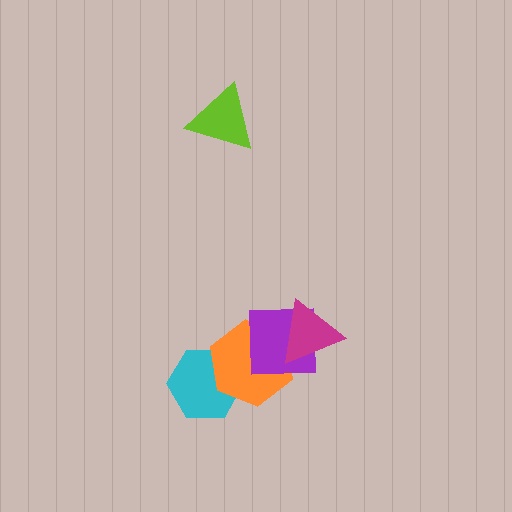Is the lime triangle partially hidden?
No, no other shape covers it.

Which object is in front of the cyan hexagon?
The orange hexagon is in front of the cyan hexagon.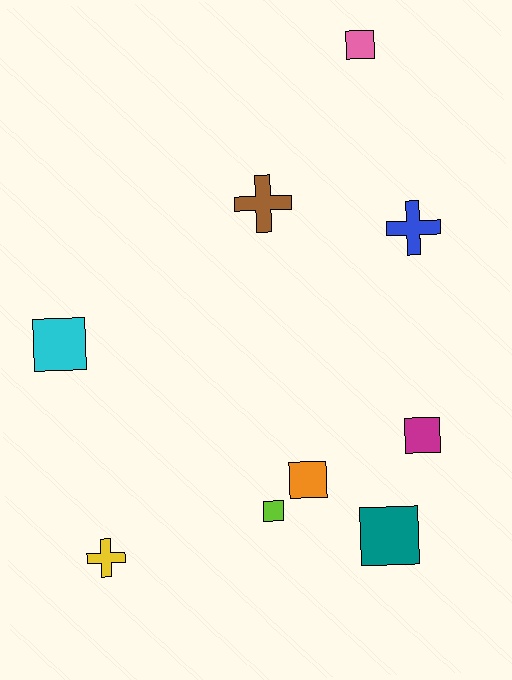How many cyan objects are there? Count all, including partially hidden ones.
There is 1 cyan object.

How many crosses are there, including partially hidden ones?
There are 3 crosses.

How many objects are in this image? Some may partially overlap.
There are 9 objects.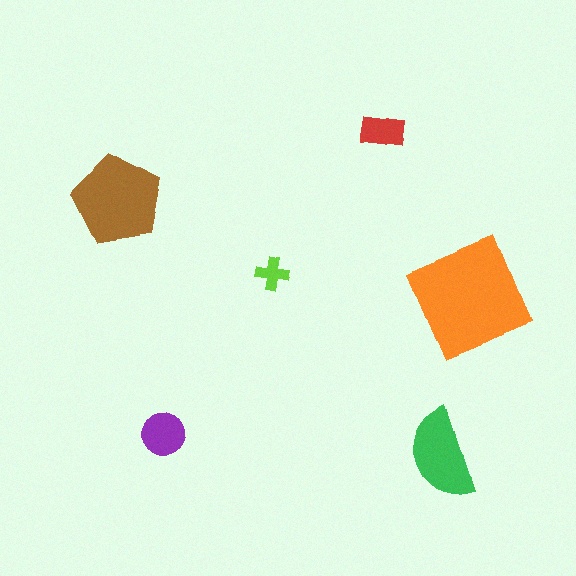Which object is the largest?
The orange square.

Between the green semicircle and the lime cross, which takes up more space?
The green semicircle.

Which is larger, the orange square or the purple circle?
The orange square.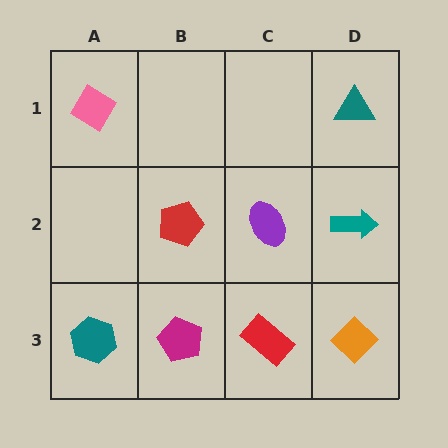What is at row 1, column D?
A teal triangle.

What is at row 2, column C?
A purple ellipse.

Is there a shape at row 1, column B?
No, that cell is empty.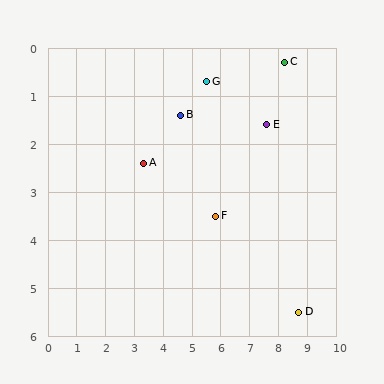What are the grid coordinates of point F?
Point F is at approximately (5.8, 3.5).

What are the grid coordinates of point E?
Point E is at approximately (7.6, 1.6).